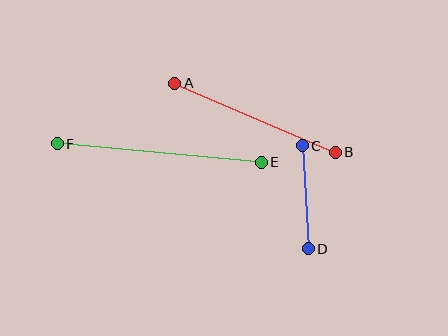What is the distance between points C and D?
The distance is approximately 103 pixels.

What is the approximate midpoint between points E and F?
The midpoint is at approximately (159, 153) pixels.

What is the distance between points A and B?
The distance is approximately 175 pixels.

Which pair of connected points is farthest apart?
Points E and F are farthest apart.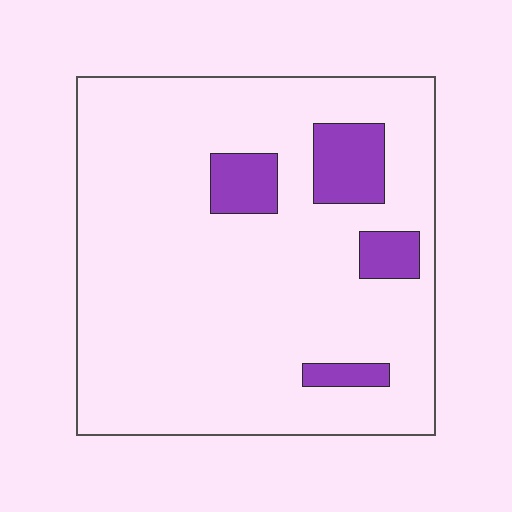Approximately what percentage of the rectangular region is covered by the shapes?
Approximately 10%.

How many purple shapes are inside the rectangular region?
4.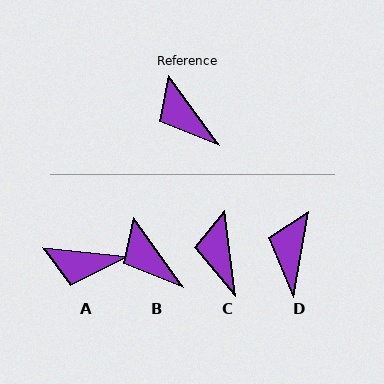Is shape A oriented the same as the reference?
No, it is off by about 48 degrees.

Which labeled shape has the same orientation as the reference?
B.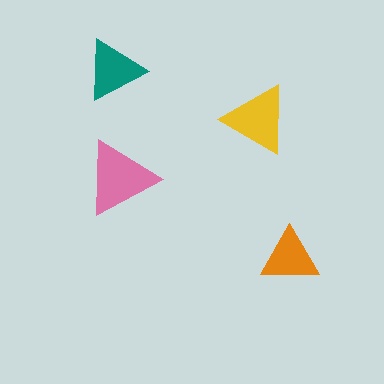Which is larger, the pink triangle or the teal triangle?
The pink one.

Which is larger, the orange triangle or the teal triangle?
The teal one.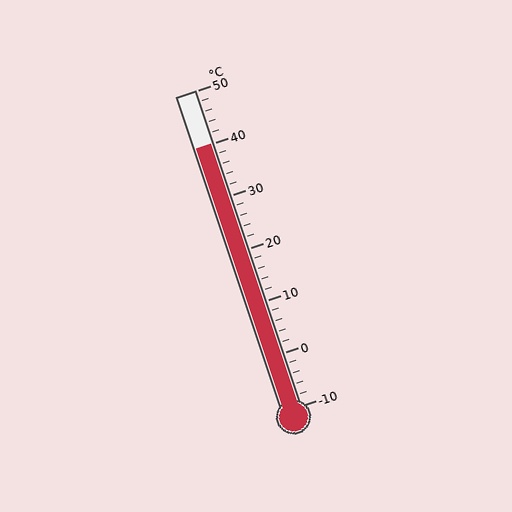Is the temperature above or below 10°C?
The temperature is above 10°C.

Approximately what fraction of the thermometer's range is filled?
The thermometer is filled to approximately 85% of its range.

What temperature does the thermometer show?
The thermometer shows approximately 40°C.